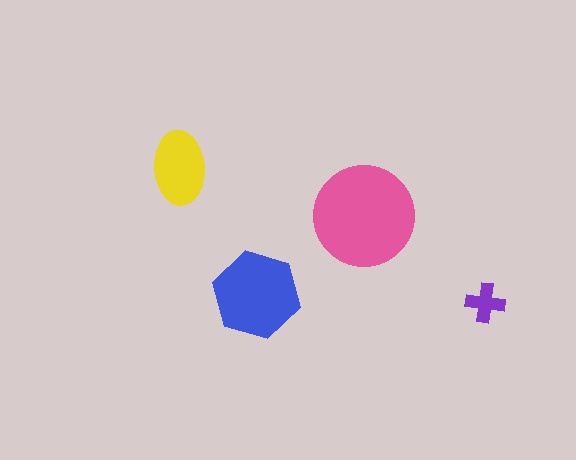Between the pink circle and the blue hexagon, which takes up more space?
The pink circle.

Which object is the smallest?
The purple cross.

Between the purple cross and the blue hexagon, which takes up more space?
The blue hexagon.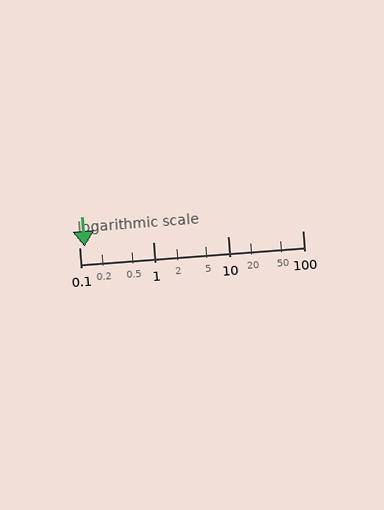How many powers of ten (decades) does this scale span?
The scale spans 3 decades, from 0.1 to 100.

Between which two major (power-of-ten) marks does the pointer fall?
The pointer is between 0.1 and 1.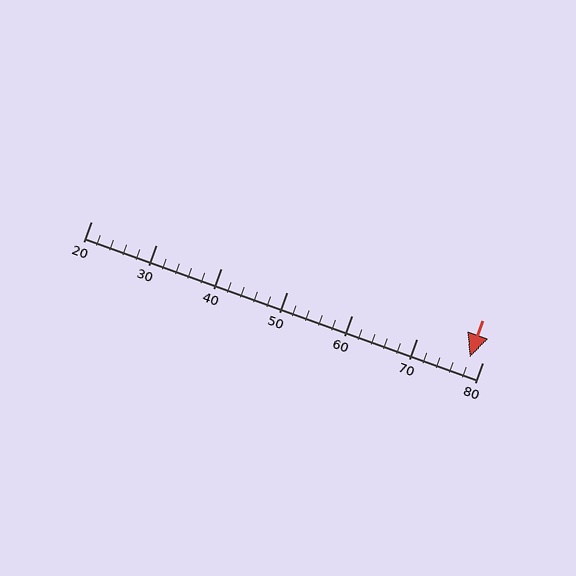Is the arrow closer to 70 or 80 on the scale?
The arrow is closer to 80.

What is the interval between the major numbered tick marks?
The major tick marks are spaced 10 units apart.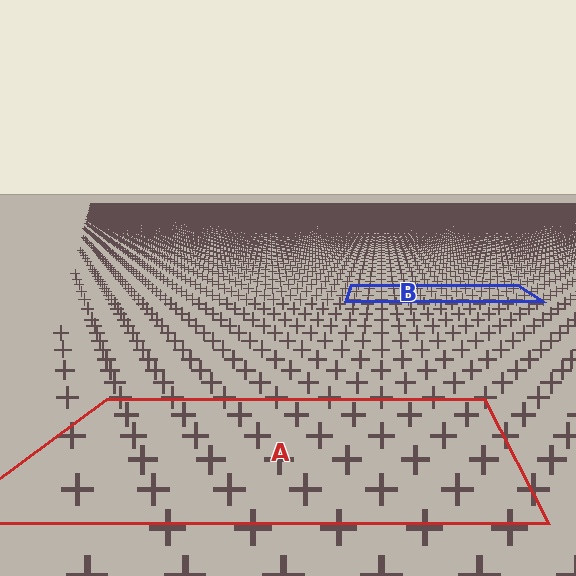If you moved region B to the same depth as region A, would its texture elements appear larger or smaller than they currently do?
They would appear larger. At a closer depth, the same texture elements are projected at a bigger on-screen size.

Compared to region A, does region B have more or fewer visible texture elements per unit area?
Region B has more texture elements per unit area — they are packed more densely because it is farther away.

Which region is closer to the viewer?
Region A is closer. The texture elements there are larger and more spread out.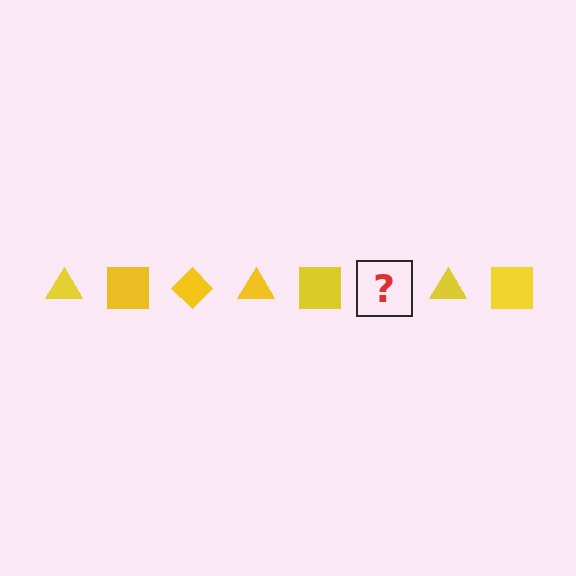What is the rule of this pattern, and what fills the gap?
The rule is that the pattern cycles through triangle, square, diamond shapes in yellow. The gap should be filled with a yellow diamond.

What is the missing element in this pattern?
The missing element is a yellow diamond.